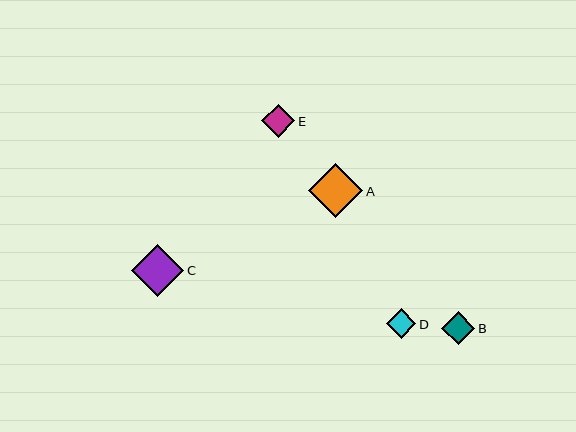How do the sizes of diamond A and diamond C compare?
Diamond A and diamond C are approximately the same size.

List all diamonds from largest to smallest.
From largest to smallest: A, C, E, B, D.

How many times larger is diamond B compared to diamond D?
Diamond B is approximately 1.1 times the size of diamond D.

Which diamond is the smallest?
Diamond D is the smallest with a size of approximately 30 pixels.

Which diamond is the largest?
Diamond A is the largest with a size of approximately 55 pixels.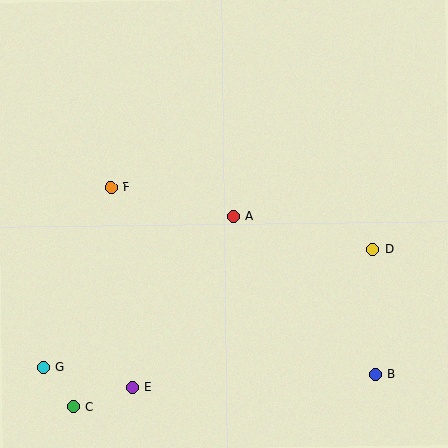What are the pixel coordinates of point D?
Point D is at (373, 249).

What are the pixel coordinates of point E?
Point E is at (132, 387).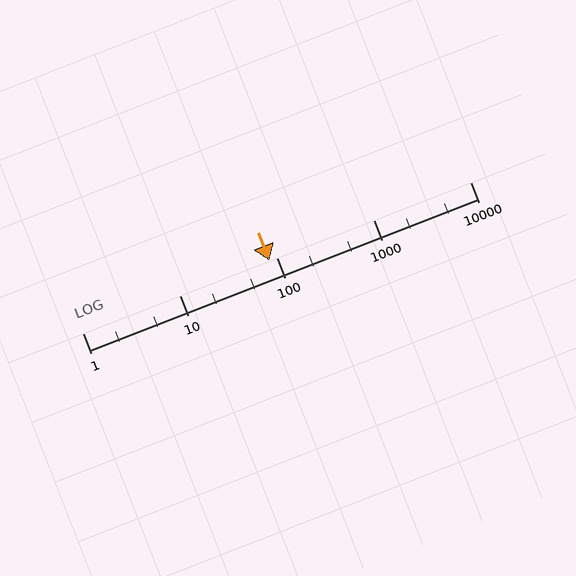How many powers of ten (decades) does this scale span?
The scale spans 4 decades, from 1 to 10000.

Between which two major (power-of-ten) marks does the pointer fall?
The pointer is between 10 and 100.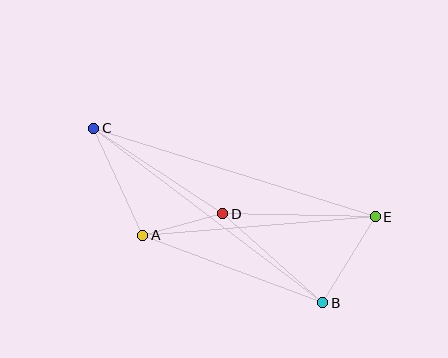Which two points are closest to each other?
Points A and D are closest to each other.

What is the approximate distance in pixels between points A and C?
The distance between A and C is approximately 118 pixels.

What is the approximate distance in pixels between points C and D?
The distance between C and D is approximately 155 pixels.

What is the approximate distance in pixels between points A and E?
The distance between A and E is approximately 233 pixels.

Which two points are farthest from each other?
Points C and E are farthest from each other.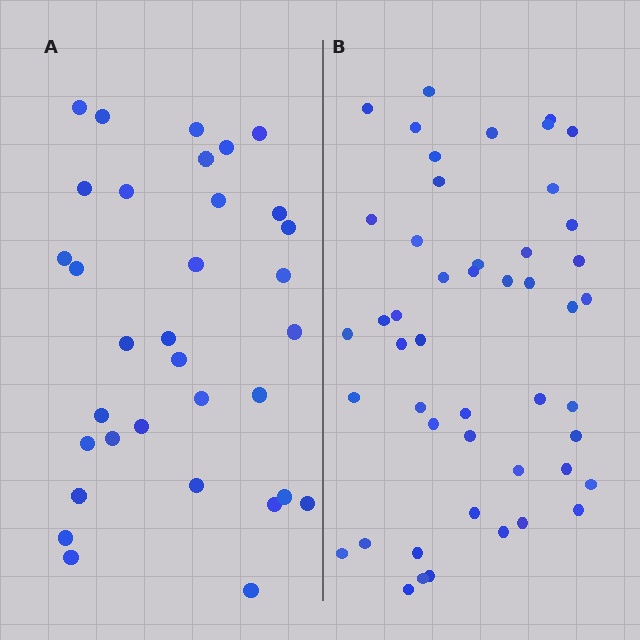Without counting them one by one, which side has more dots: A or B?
Region B (the right region) has more dots.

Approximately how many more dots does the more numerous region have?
Region B has approximately 15 more dots than region A.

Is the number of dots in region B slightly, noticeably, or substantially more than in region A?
Region B has substantially more. The ratio is roughly 1.5 to 1.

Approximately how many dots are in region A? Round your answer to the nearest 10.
About 30 dots. (The exact count is 33, which rounds to 30.)